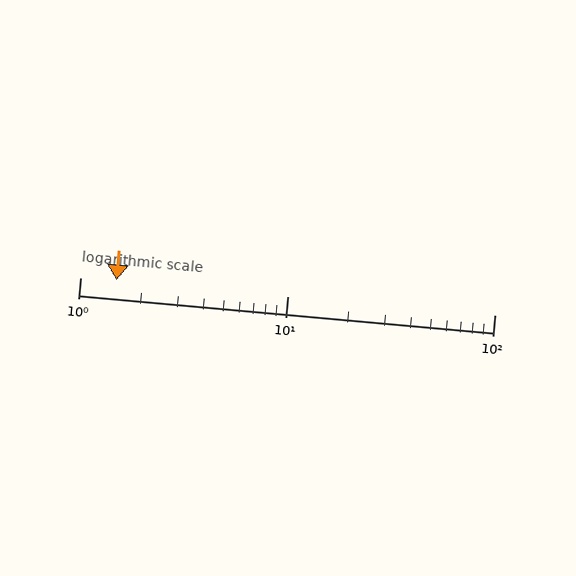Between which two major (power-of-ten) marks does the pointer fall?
The pointer is between 1 and 10.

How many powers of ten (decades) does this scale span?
The scale spans 2 decades, from 1 to 100.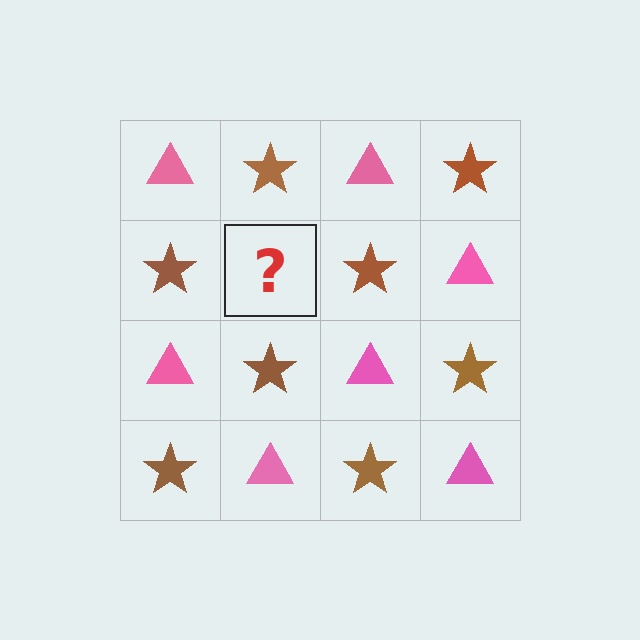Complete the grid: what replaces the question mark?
The question mark should be replaced with a pink triangle.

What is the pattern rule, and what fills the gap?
The rule is that it alternates pink triangle and brown star in a checkerboard pattern. The gap should be filled with a pink triangle.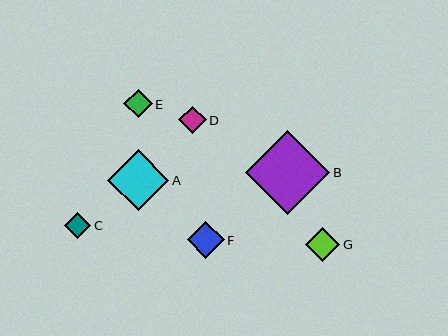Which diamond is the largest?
Diamond B is the largest with a size of approximately 84 pixels.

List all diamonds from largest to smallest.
From largest to smallest: B, A, F, G, E, D, C.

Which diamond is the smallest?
Diamond C is the smallest with a size of approximately 26 pixels.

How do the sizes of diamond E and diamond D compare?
Diamond E and diamond D are approximately the same size.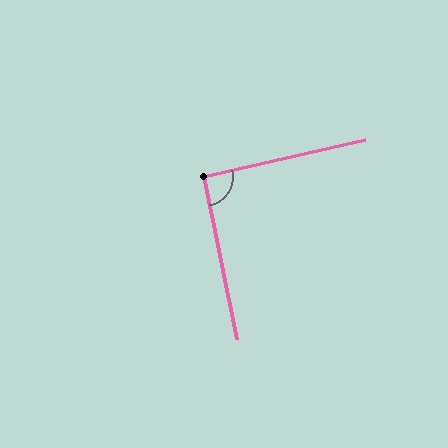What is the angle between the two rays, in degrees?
Approximately 92 degrees.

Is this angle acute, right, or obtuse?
It is approximately a right angle.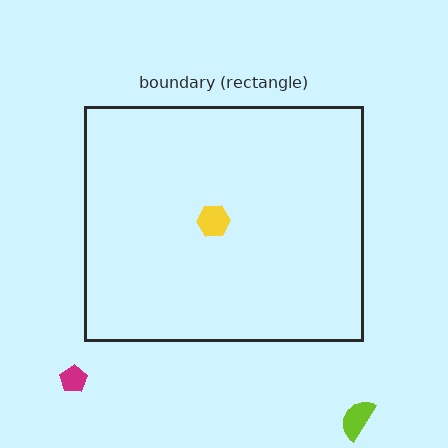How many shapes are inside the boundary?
1 inside, 2 outside.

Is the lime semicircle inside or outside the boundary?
Outside.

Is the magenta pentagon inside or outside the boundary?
Outside.